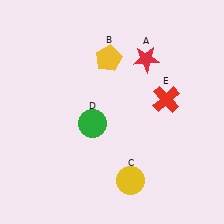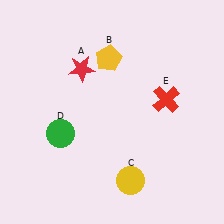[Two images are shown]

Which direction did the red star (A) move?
The red star (A) moved left.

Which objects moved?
The objects that moved are: the red star (A), the green circle (D).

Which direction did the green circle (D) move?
The green circle (D) moved left.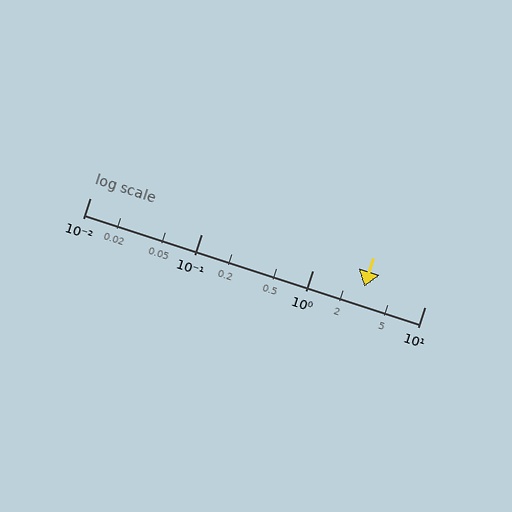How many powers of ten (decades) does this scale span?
The scale spans 3 decades, from 0.01 to 10.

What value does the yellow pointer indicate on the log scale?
The pointer indicates approximately 2.9.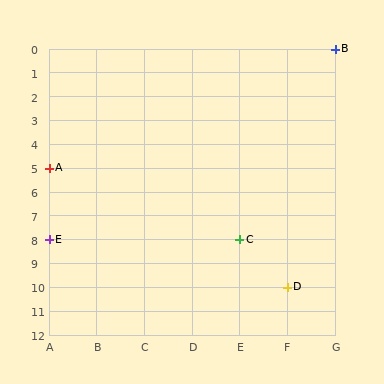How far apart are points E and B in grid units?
Points E and B are 6 columns and 8 rows apart (about 10.0 grid units diagonally).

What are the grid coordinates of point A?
Point A is at grid coordinates (A, 5).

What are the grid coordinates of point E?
Point E is at grid coordinates (A, 8).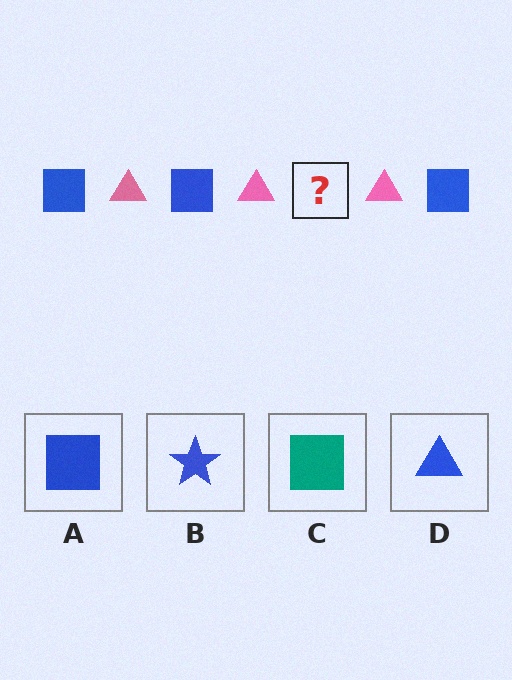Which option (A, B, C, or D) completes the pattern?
A.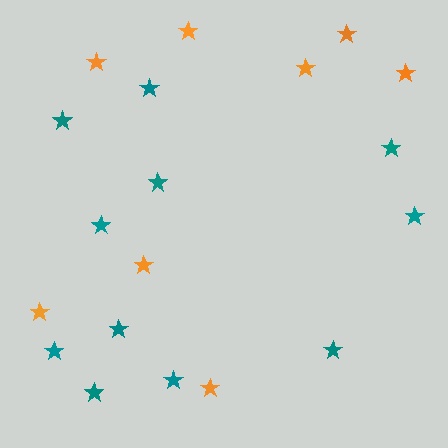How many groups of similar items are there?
There are 2 groups: one group of orange stars (8) and one group of teal stars (11).